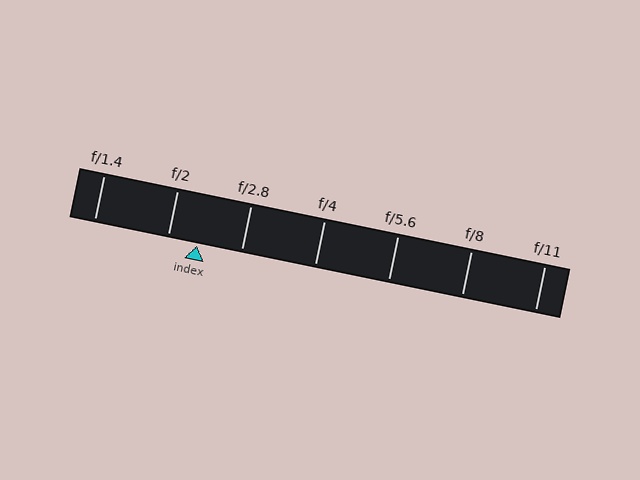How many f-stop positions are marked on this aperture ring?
There are 7 f-stop positions marked.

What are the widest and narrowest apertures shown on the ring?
The widest aperture shown is f/1.4 and the narrowest is f/11.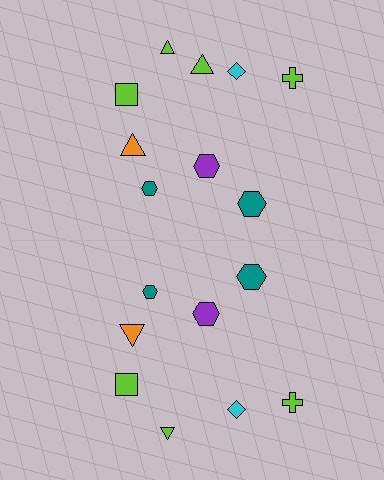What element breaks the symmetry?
A lime triangle is missing from the bottom side.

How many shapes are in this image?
There are 17 shapes in this image.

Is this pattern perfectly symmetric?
No, the pattern is not perfectly symmetric. A lime triangle is missing from the bottom side.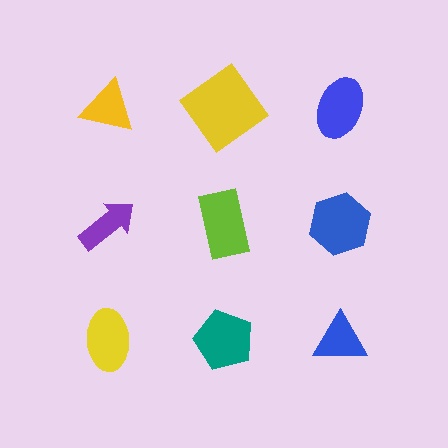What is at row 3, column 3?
A blue triangle.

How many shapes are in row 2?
3 shapes.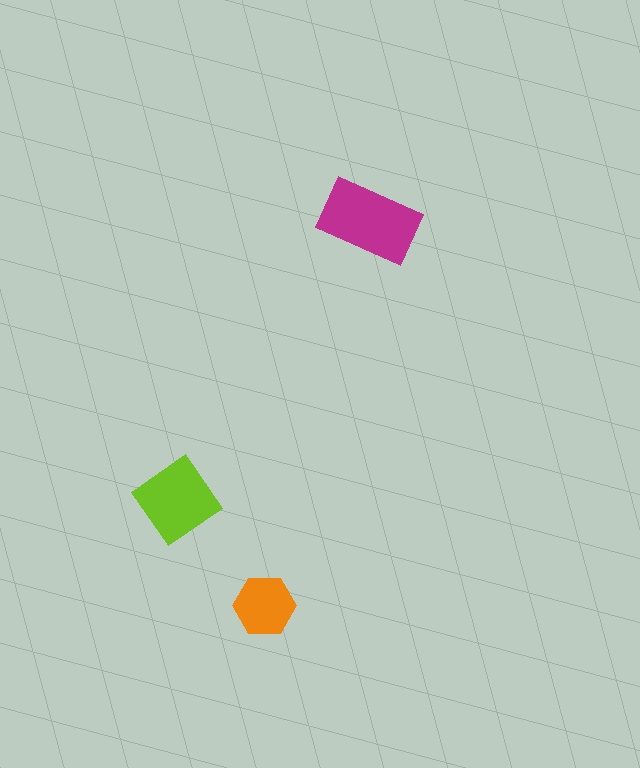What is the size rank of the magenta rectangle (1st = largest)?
1st.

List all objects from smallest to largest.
The orange hexagon, the lime diamond, the magenta rectangle.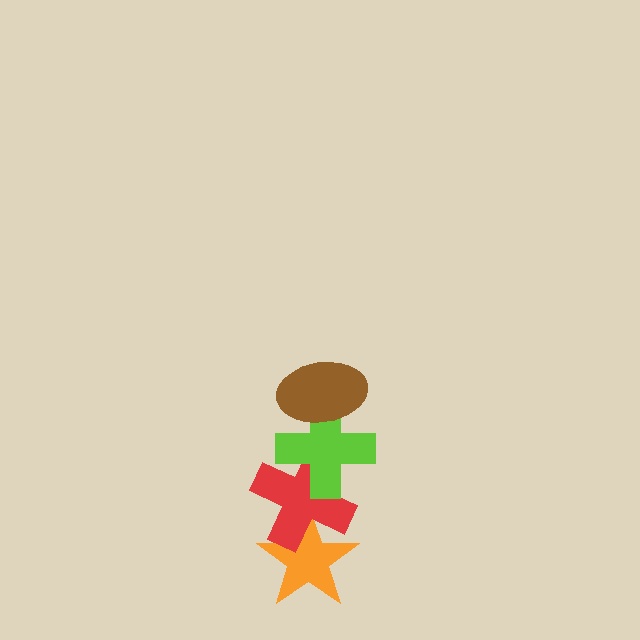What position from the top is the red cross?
The red cross is 3rd from the top.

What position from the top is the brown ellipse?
The brown ellipse is 1st from the top.